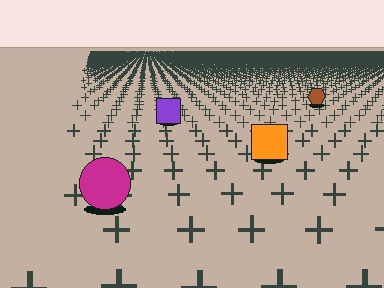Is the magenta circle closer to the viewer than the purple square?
Yes. The magenta circle is closer — you can tell from the texture gradient: the ground texture is coarser near it.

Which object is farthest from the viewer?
The brown hexagon is farthest from the viewer. It appears smaller and the ground texture around it is denser.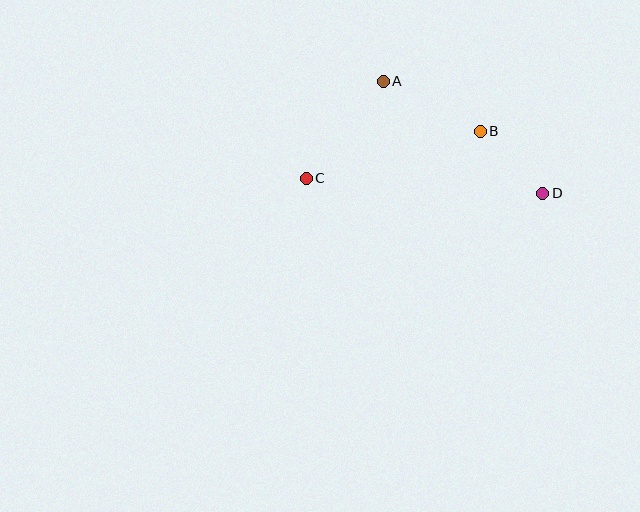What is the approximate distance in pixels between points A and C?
The distance between A and C is approximately 124 pixels.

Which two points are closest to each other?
Points B and D are closest to each other.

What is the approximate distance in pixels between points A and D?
The distance between A and D is approximately 195 pixels.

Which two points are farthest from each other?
Points C and D are farthest from each other.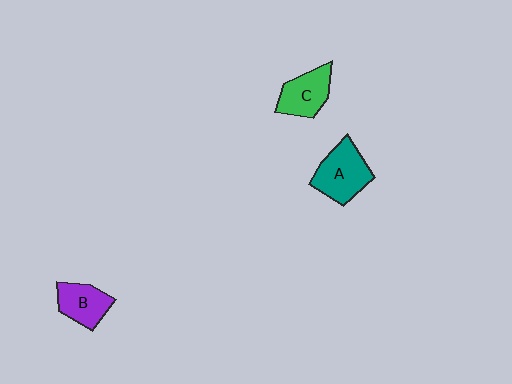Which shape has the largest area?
Shape A (teal).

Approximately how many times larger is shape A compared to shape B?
Approximately 1.4 times.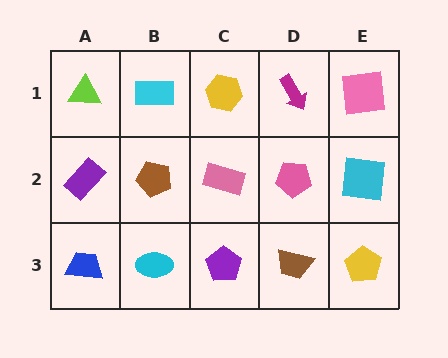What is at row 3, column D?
A brown trapezoid.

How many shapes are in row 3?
5 shapes.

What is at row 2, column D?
A pink pentagon.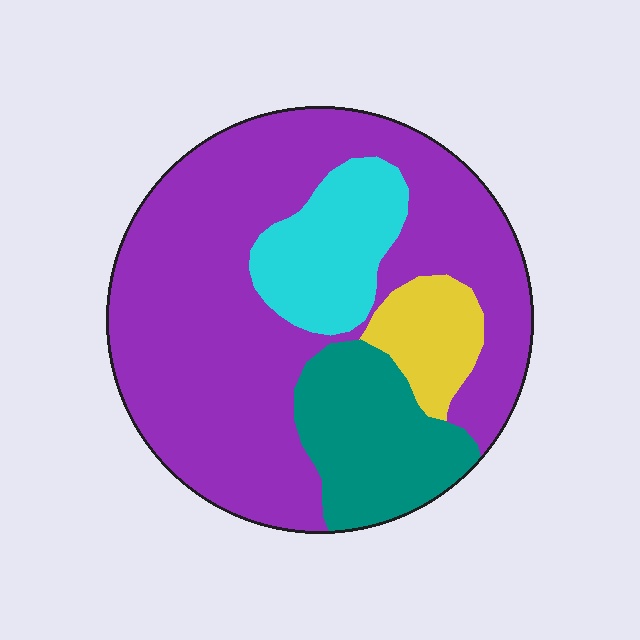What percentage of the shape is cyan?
Cyan takes up about one eighth (1/8) of the shape.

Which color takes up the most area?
Purple, at roughly 65%.